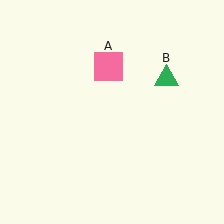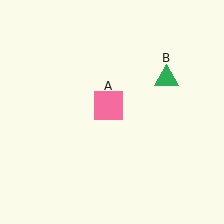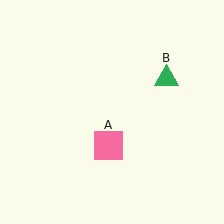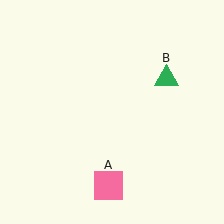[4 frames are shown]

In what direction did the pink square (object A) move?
The pink square (object A) moved down.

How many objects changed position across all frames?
1 object changed position: pink square (object A).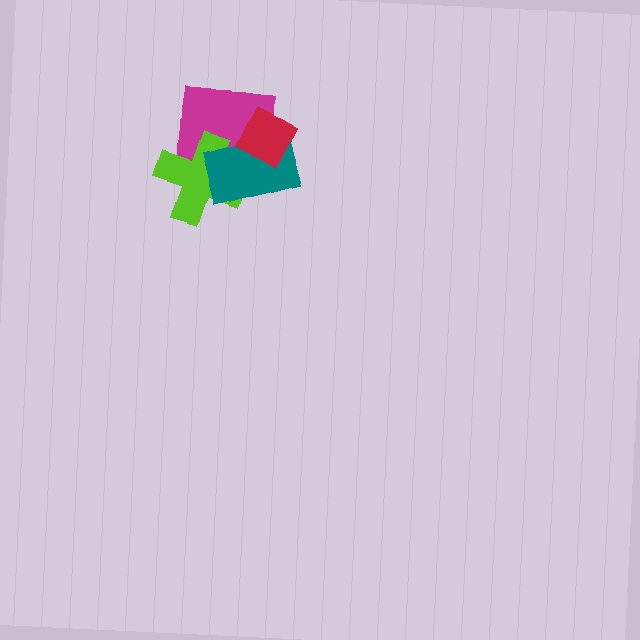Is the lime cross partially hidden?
Yes, it is partially covered by another shape.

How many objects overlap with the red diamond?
2 objects overlap with the red diamond.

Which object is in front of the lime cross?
The teal rectangle is in front of the lime cross.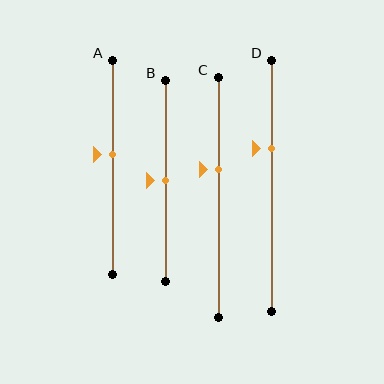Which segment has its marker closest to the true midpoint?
Segment B has its marker closest to the true midpoint.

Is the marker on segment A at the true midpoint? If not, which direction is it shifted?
No, the marker on segment A is shifted upward by about 6% of the segment length.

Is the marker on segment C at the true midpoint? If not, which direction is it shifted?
No, the marker on segment C is shifted upward by about 11% of the segment length.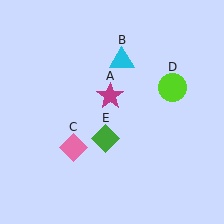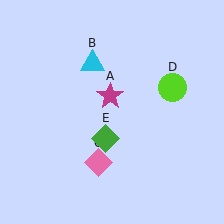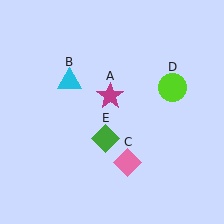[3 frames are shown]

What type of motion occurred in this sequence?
The cyan triangle (object B), pink diamond (object C) rotated counterclockwise around the center of the scene.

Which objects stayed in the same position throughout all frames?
Magenta star (object A) and lime circle (object D) and green diamond (object E) remained stationary.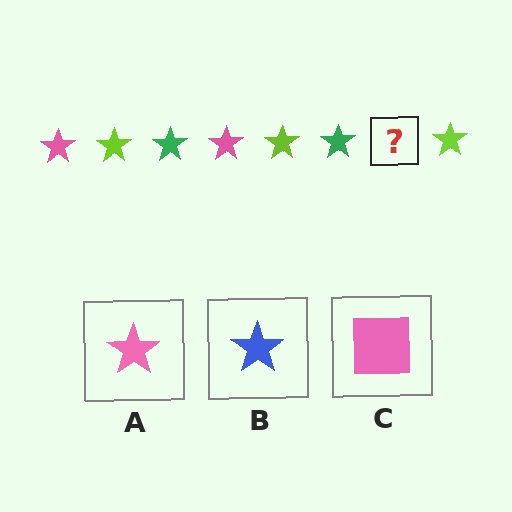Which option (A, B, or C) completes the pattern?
A.